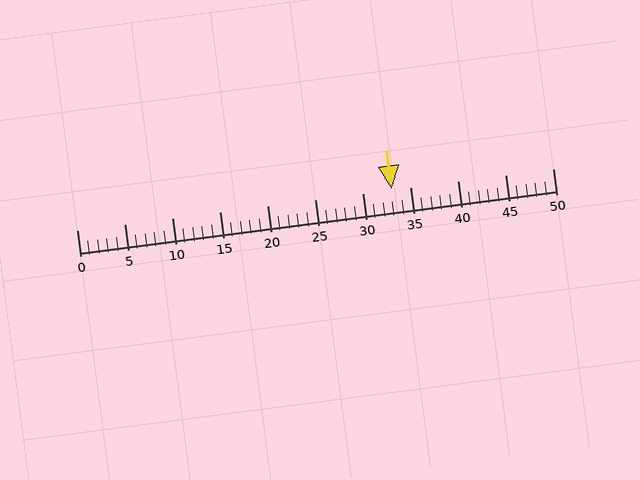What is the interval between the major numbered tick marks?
The major tick marks are spaced 5 units apart.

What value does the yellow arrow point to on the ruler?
The yellow arrow points to approximately 33.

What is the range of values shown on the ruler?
The ruler shows values from 0 to 50.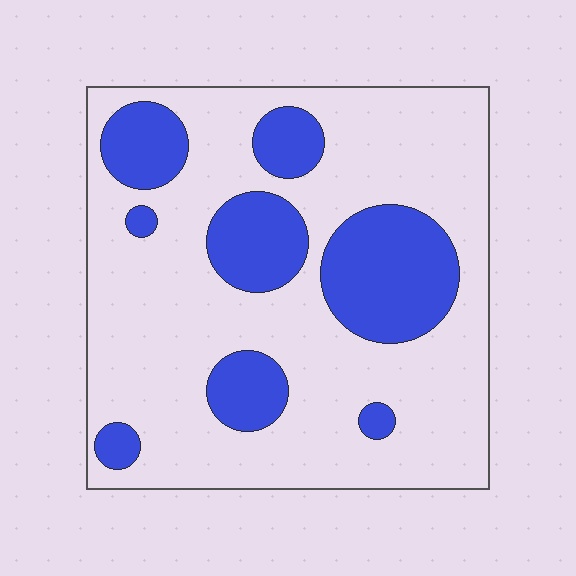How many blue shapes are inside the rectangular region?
8.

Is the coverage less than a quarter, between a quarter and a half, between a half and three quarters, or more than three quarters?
Between a quarter and a half.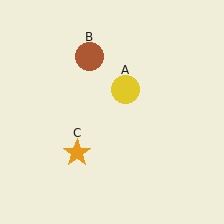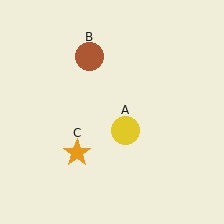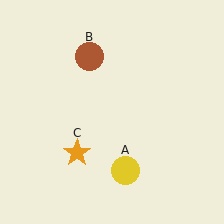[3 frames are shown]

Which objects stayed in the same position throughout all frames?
Brown circle (object B) and orange star (object C) remained stationary.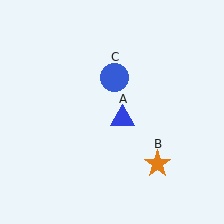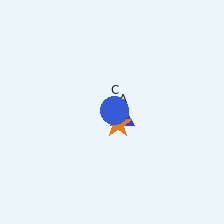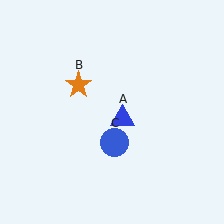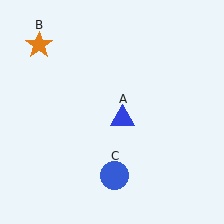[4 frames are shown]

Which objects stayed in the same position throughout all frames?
Blue triangle (object A) remained stationary.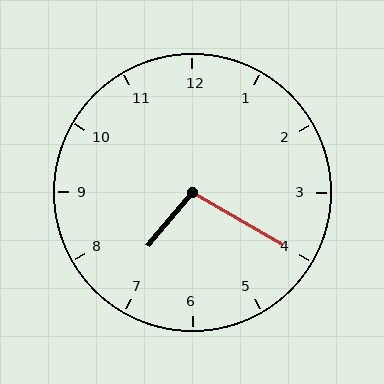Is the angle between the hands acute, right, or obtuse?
It is obtuse.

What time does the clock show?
7:20.